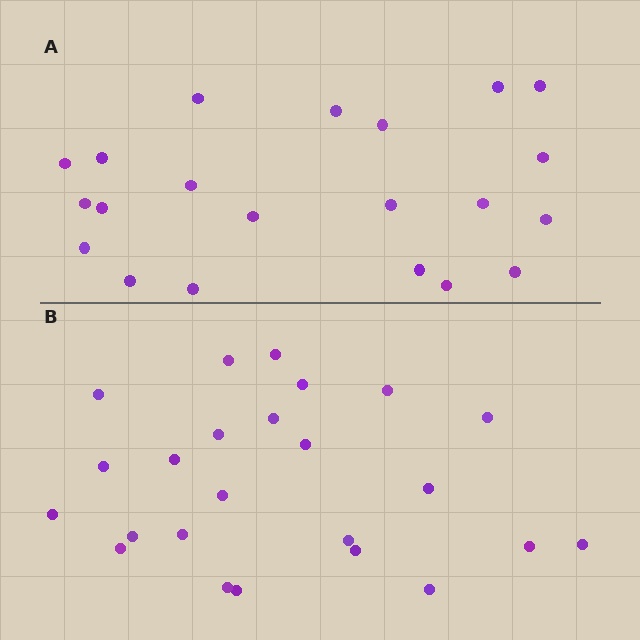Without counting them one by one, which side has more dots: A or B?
Region B (the bottom region) has more dots.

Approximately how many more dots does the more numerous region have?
Region B has just a few more — roughly 2 or 3 more dots than region A.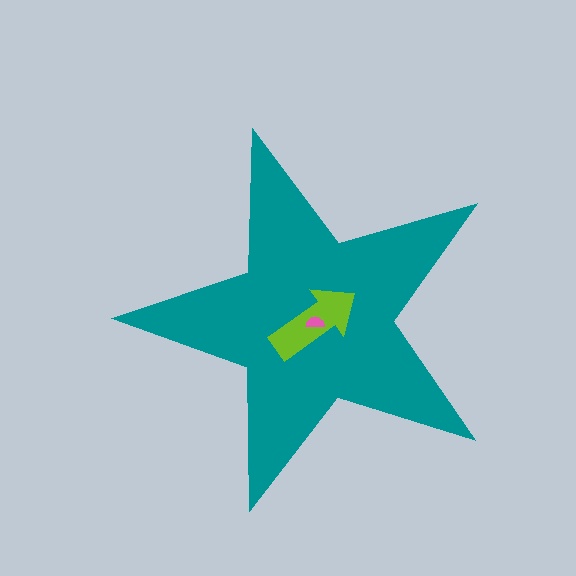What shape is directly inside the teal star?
The lime arrow.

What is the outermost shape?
The teal star.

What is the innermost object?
The pink semicircle.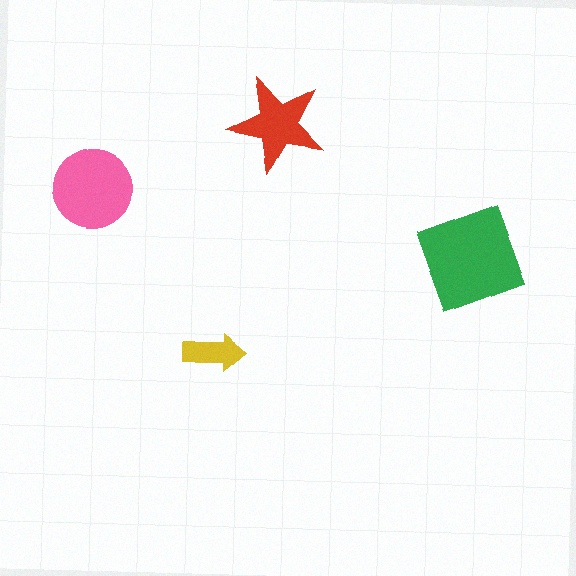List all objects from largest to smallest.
The green diamond, the pink circle, the red star, the yellow arrow.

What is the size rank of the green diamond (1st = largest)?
1st.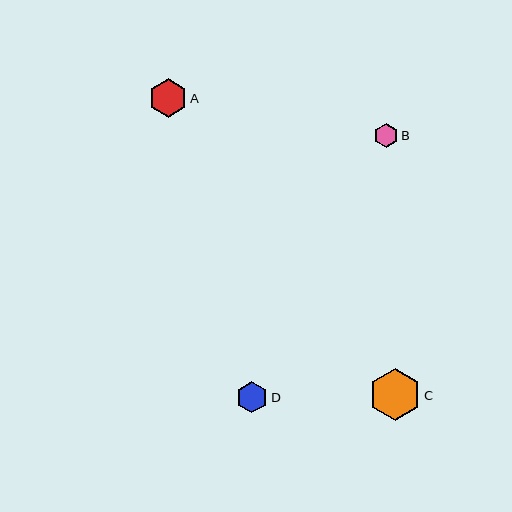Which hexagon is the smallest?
Hexagon B is the smallest with a size of approximately 24 pixels.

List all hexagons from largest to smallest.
From largest to smallest: C, A, D, B.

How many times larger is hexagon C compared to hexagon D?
Hexagon C is approximately 1.7 times the size of hexagon D.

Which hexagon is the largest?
Hexagon C is the largest with a size of approximately 52 pixels.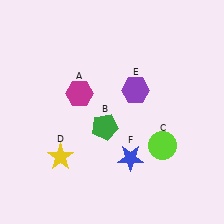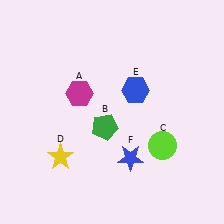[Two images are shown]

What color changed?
The hexagon (E) changed from purple in Image 1 to blue in Image 2.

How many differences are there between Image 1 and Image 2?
There is 1 difference between the two images.